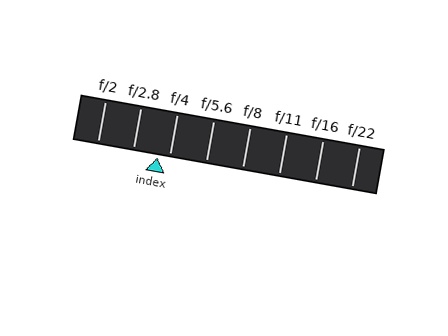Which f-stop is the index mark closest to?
The index mark is closest to f/4.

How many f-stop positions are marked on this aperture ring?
There are 8 f-stop positions marked.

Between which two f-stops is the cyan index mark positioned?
The index mark is between f/2.8 and f/4.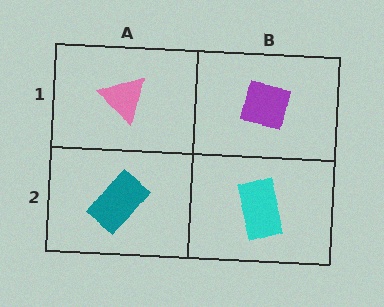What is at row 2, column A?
A teal rectangle.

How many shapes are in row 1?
2 shapes.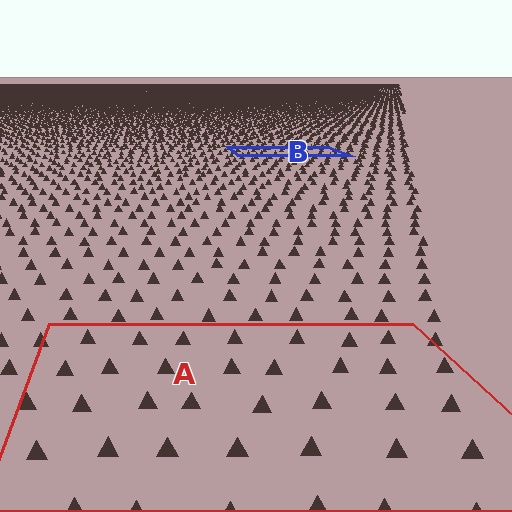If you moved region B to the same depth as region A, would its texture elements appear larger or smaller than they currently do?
They would appear larger. At a closer depth, the same texture elements are projected at a bigger on-screen size.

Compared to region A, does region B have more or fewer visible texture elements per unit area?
Region B has more texture elements per unit area — they are packed more densely because it is farther away.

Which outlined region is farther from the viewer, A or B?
Region B is farther from the viewer — the texture elements inside it appear smaller and more densely packed.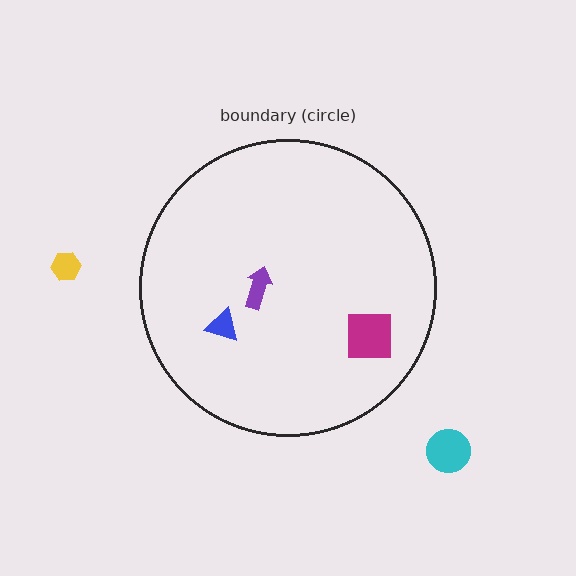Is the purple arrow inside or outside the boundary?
Inside.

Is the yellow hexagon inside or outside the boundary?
Outside.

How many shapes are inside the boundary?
3 inside, 2 outside.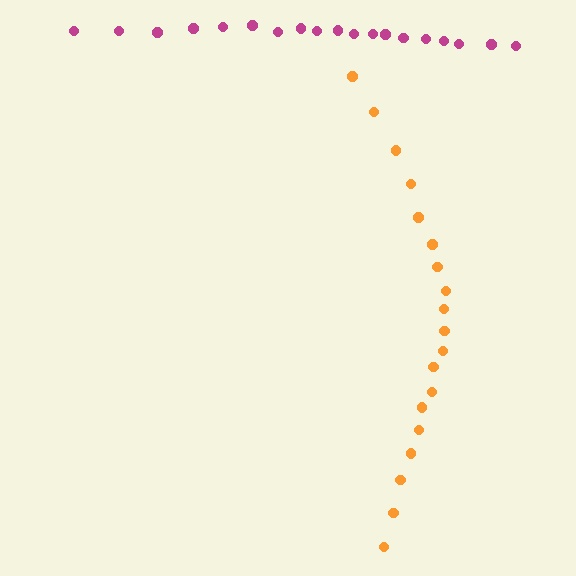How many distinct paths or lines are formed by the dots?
There are 2 distinct paths.